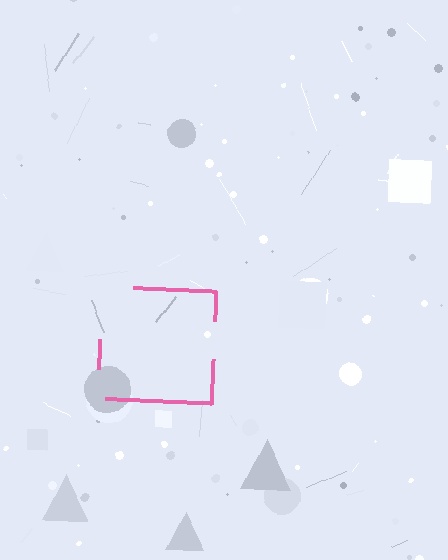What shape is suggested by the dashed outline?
The dashed outline suggests a square.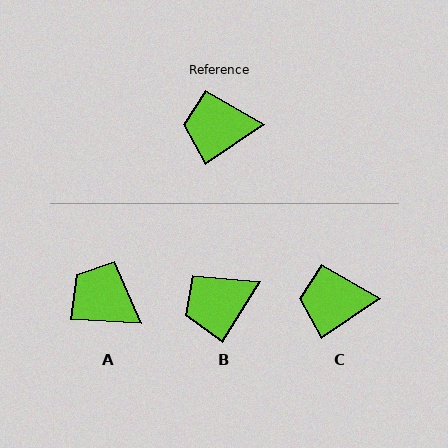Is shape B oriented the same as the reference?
No, it is off by about 24 degrees.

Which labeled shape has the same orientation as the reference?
C.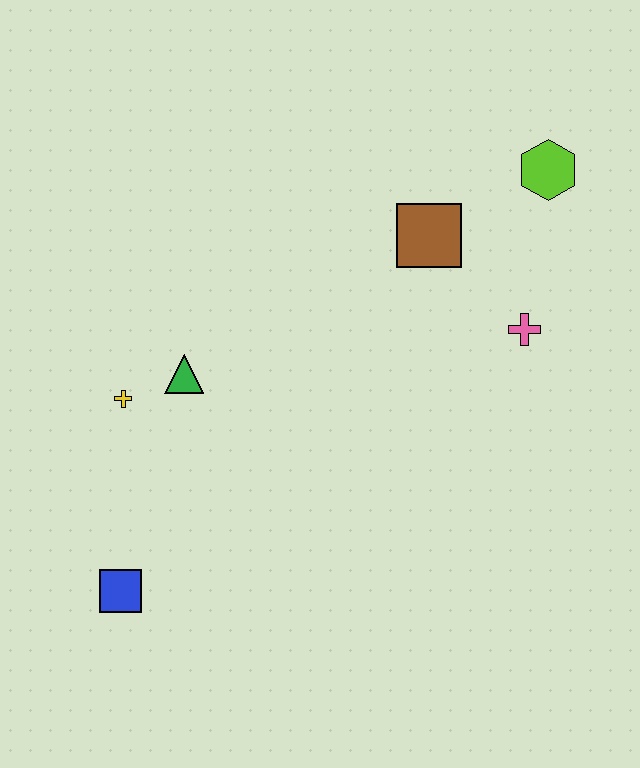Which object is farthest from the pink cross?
The blue square is farthest from the pink cross.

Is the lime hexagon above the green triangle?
Yes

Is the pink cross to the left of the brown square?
No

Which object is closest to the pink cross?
The brown square is closest to the pink cross.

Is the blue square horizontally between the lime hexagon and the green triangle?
No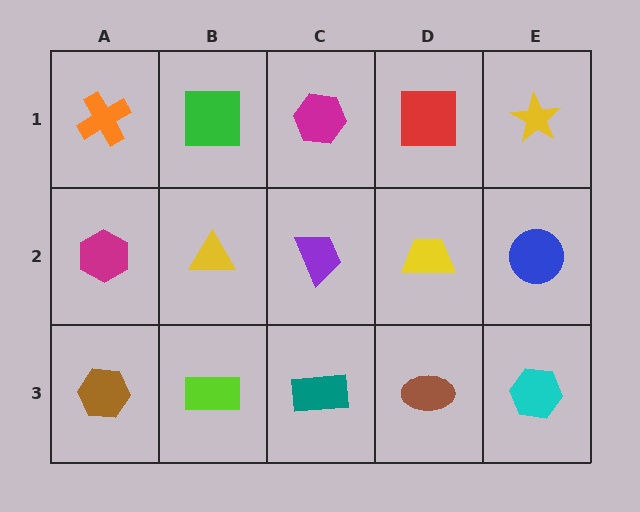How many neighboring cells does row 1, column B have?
3.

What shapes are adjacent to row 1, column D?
A yellow trapezoid (row 2, column D), a magenta hexagon (row 1, column C), a yellow star (row 1, column E).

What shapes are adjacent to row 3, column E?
A blue circle (row 2, column E), a brown ellipse (row 3, column D).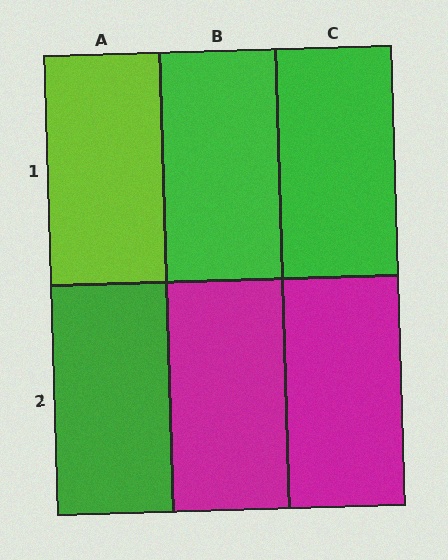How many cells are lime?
1 cell is lime.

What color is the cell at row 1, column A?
Lime.